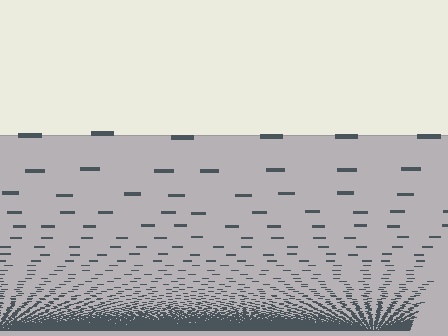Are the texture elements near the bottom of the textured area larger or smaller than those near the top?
Smaller. The gradient is inverted — elements near the bottom are smaller and denser.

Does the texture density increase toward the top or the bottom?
Density increases toward the bottom.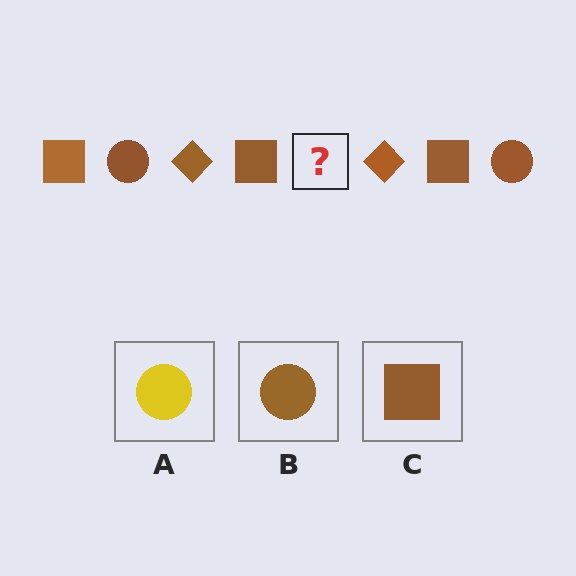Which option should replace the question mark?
Option B.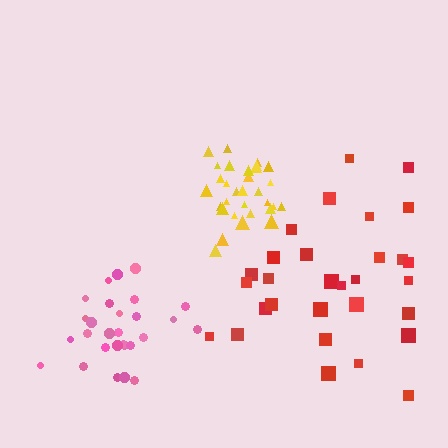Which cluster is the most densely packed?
Yellow.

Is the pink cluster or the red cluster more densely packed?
Pink.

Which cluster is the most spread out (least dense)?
Red.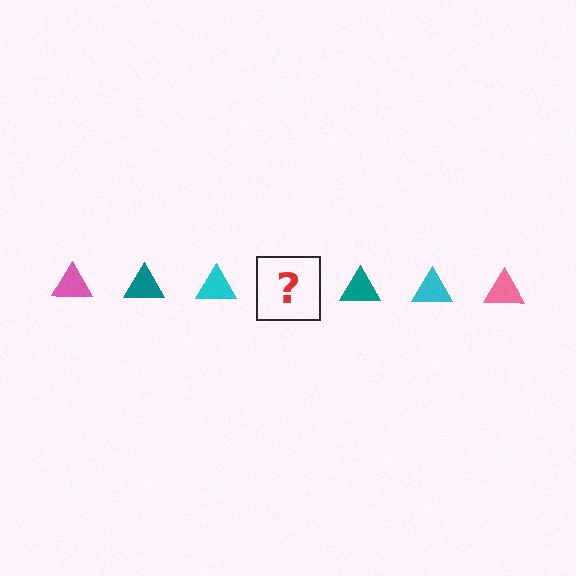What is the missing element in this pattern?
The missing element is a pink triangle.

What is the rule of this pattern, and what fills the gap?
The rule is that the pattern cycles through pink, teal, cyan triangles. The gap should be filled with a pink triangle.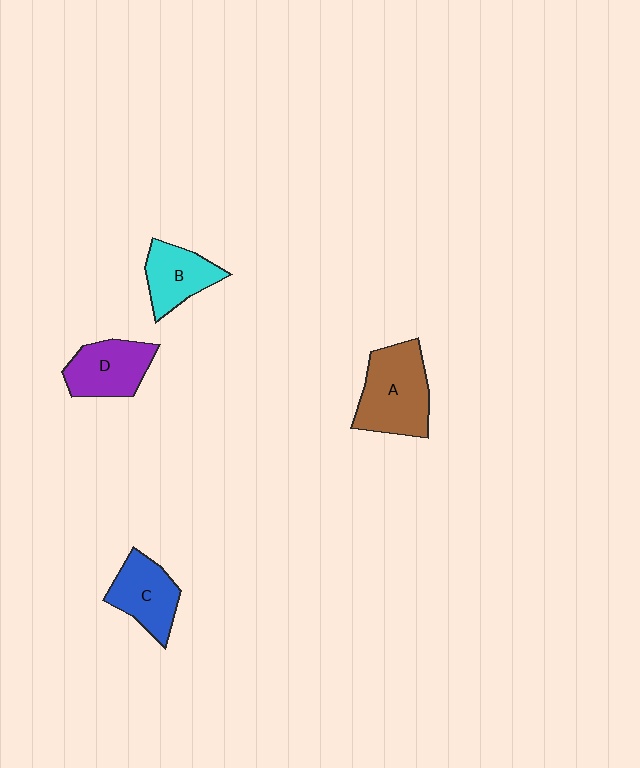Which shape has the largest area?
Shape A (brown).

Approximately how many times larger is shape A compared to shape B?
Approximately 1.5 times.